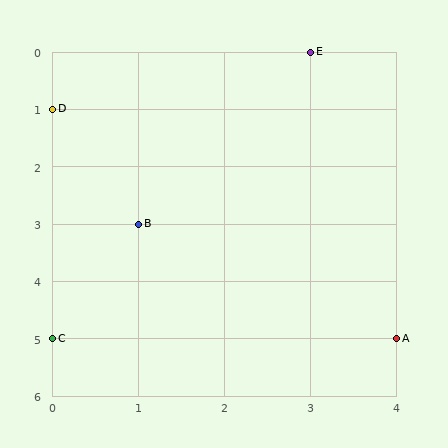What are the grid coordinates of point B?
Point B is at grid coordinates (1, 3).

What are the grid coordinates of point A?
Point A is at grid coordinates (4, 5).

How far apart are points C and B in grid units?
Points C and B are 1 column and 2 rows apart (about 2.2 grid units diagonally).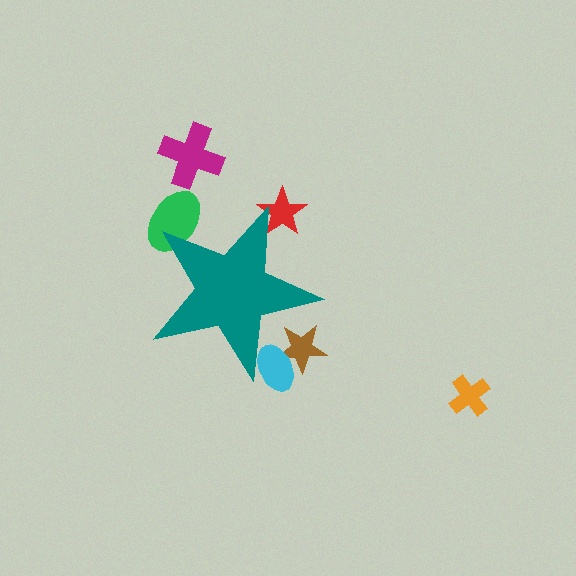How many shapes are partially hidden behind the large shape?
4 shapes are partially hidden.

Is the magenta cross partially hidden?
No, the magenta cross is fully visible.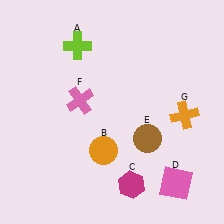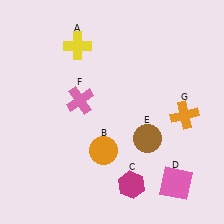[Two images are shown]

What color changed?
The cross (A) changed from lime in Image 1 to yellow in Image 2.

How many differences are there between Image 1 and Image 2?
There is 1 difference between the two images.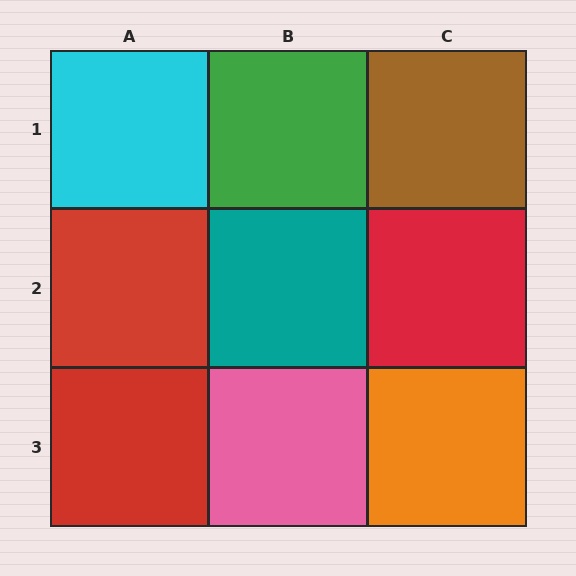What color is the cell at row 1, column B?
Green.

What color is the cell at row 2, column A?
Red.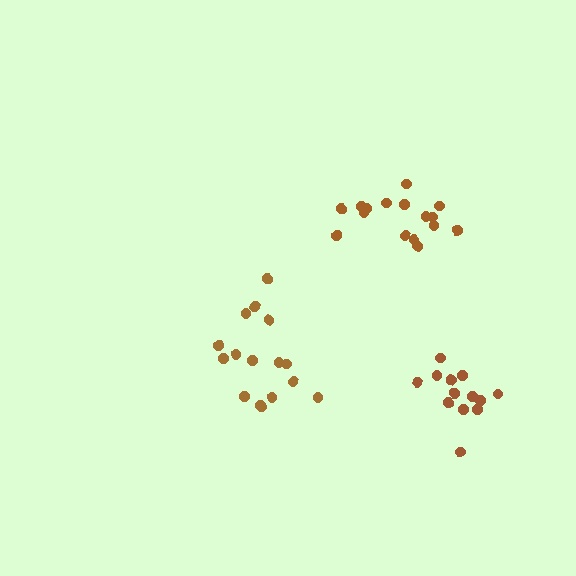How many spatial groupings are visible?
There are 3 spatial groupings.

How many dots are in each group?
Group 1: 16 dots, Group 2: 13 dots, Group 3: 17 dots (46 total).